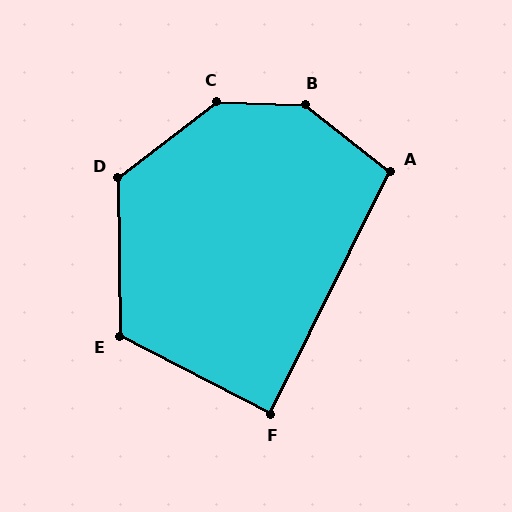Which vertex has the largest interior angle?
B, at approximately 144 degrees.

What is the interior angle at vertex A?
Approximately 102 degrees (obtuse).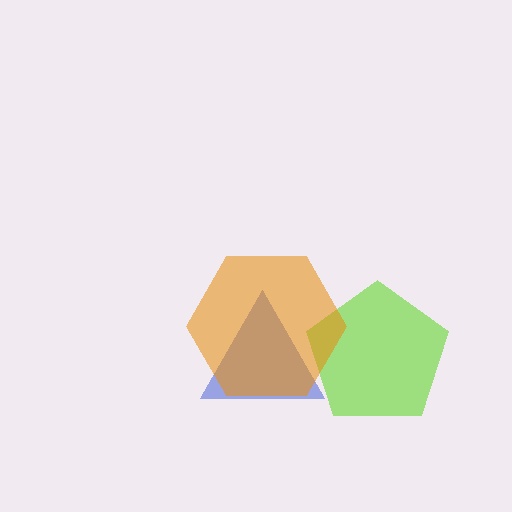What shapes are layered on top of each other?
The layered shapes are: a blue triangle, a lime pentagon, an orange hexagon.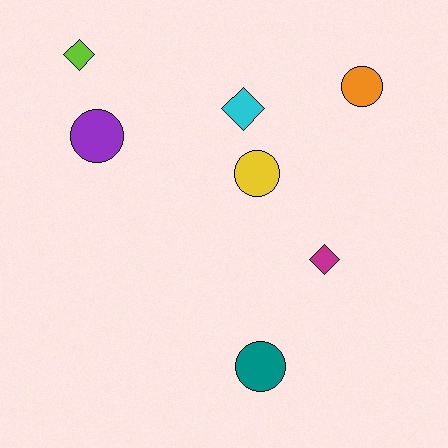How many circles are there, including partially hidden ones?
There are 4 circles.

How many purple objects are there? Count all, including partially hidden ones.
There is 1 purple object.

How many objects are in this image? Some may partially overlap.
There are 7 objects.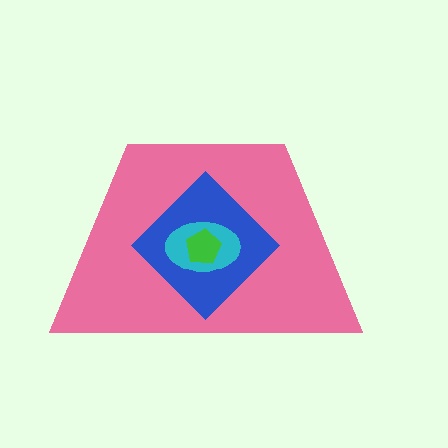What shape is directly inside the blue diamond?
The cyan ellipse.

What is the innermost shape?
The green pentagon.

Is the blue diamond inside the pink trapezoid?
Yes.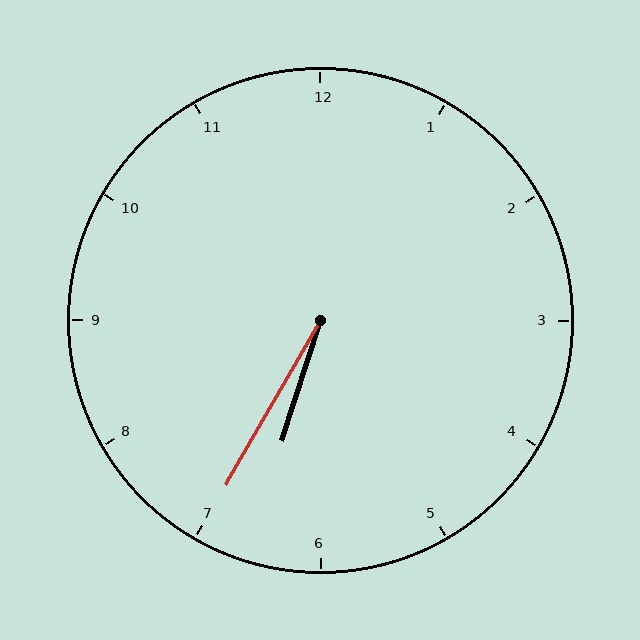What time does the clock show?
6:35.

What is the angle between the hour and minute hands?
Approximately 12 degrees.